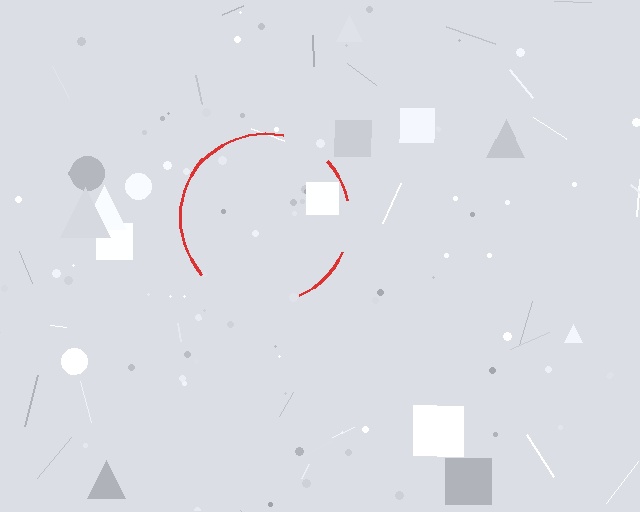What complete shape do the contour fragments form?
The contour fragments form a circle.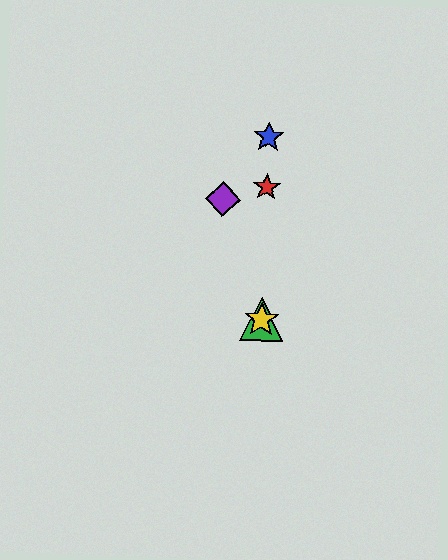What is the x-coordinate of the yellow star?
The yellow star is at x≈262.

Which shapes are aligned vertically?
The red star, the blue star, the green triangle, the yellow star are aligned vertically.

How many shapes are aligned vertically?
4 shapes (the red star, the blue star, the green triangle, the yellow star) are aligned vertically.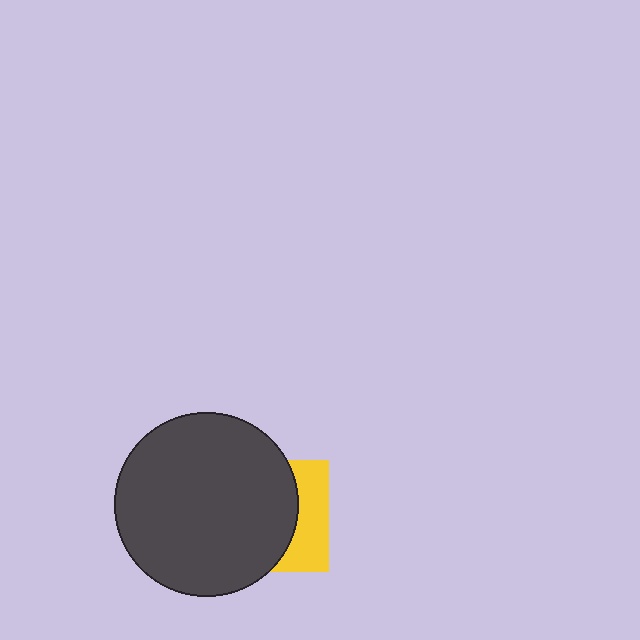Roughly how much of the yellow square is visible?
A small part of it is visible (roughly 33%).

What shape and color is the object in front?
The object in front is a dark gray circle.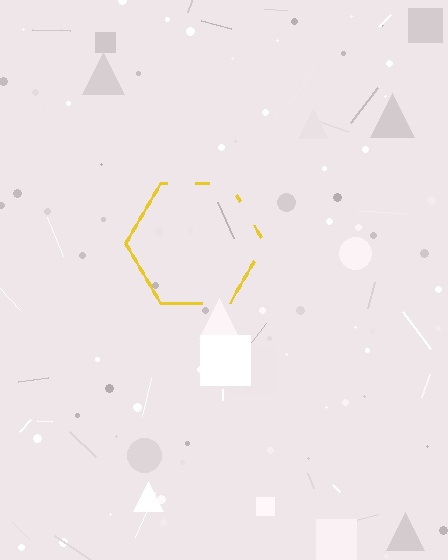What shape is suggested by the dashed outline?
The dashed outline suggests a hexagon.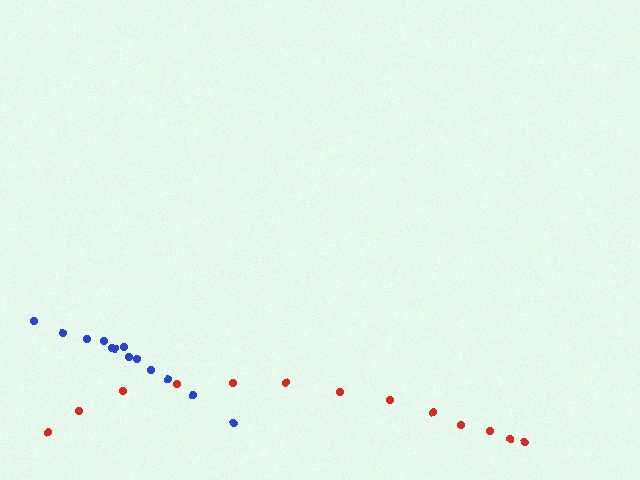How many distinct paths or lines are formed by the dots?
There are 2 distinct paths.